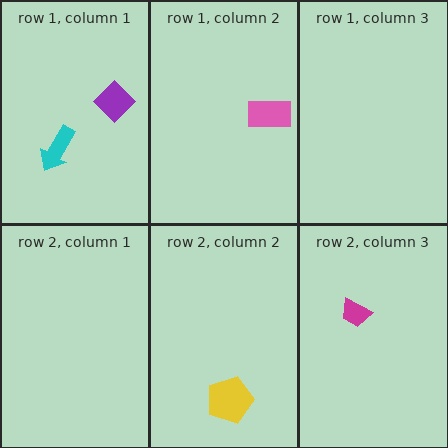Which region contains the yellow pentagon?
The row 2, column 2 region.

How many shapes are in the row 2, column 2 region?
1.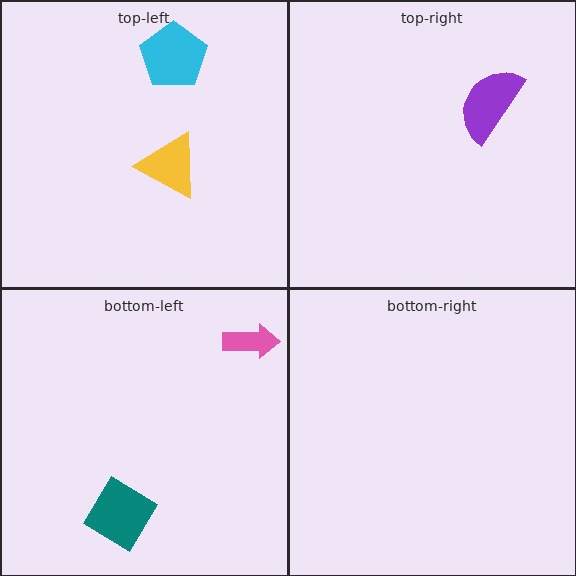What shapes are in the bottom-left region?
The pink arrow, the teal diamond.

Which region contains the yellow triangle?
The top-left region.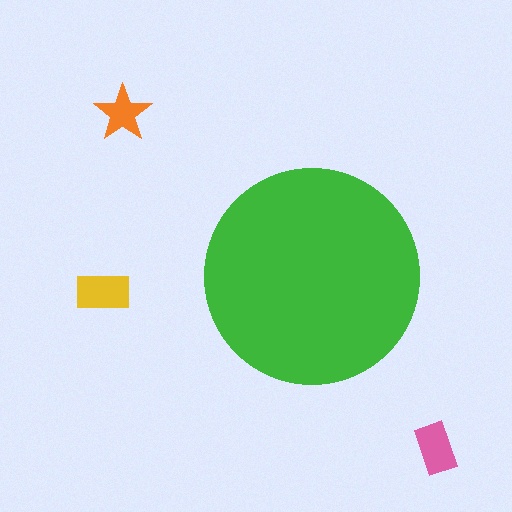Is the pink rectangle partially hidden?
No, the pink rectangle is fully visible.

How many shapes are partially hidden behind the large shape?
0 shapes are partially hidden.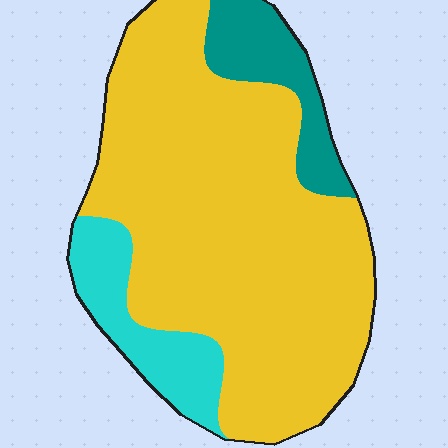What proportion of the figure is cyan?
Cyan covers 13% of the figure.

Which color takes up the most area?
Yellow, at roughly 75%.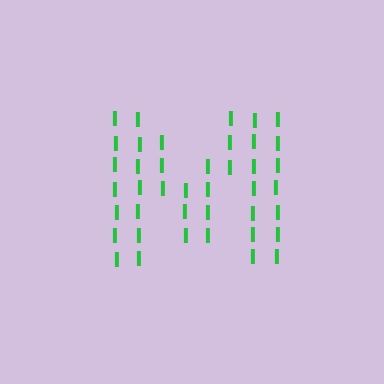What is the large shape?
The large shape is the letter M.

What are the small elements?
The small elements are letter I's.